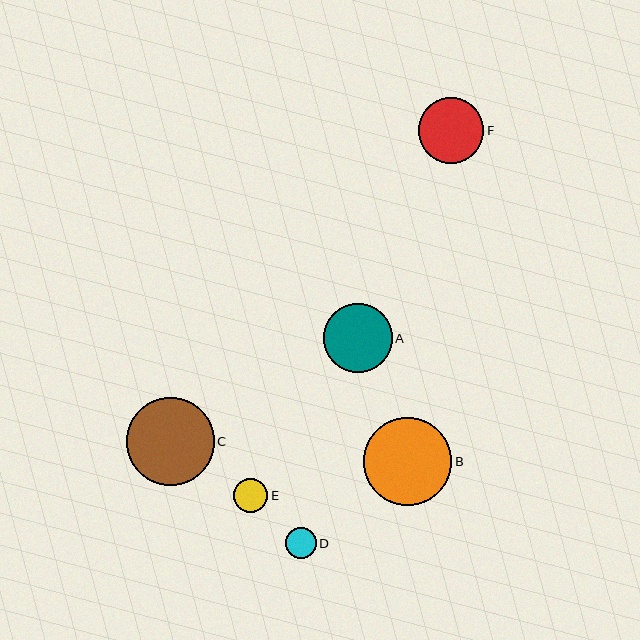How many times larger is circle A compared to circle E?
Circle A is approximately 2.0 times the size of circle E.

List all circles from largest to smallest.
From largest to smallest: B, C, A, F, E, D.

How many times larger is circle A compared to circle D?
Circle A is approximately 2.3 times the size of circle D.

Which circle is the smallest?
Circle D is the smallest with a size of approximately 30 pixels.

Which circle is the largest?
Circle B is the largest with a size of approximately 88 pixels.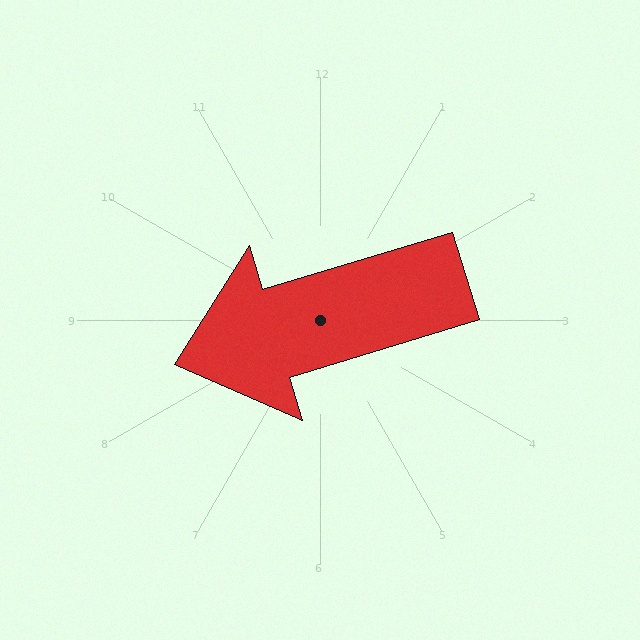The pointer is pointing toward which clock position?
Roughly 8 o'clock.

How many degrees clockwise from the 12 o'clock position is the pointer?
Approximately 253 degrees.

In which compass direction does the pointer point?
West.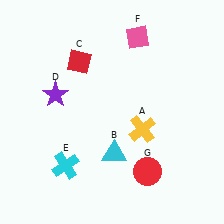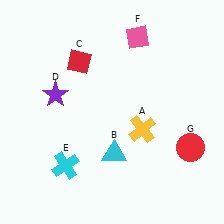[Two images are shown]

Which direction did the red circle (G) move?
The red circle (G) moved right.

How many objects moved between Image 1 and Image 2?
1 object moved between the two images.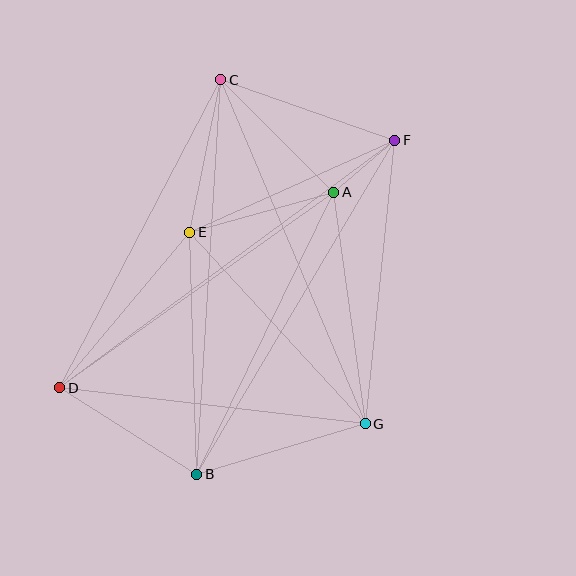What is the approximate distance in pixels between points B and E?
The distance between B and E is approximately 242 pixels.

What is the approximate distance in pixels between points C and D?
The distance between C and D is approximately 347 pixels.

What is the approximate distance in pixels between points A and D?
The distance between A and D is approximately 336 pixels.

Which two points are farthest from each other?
Points D and F are farthest from each other.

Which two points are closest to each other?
Points A and F are closest to each other.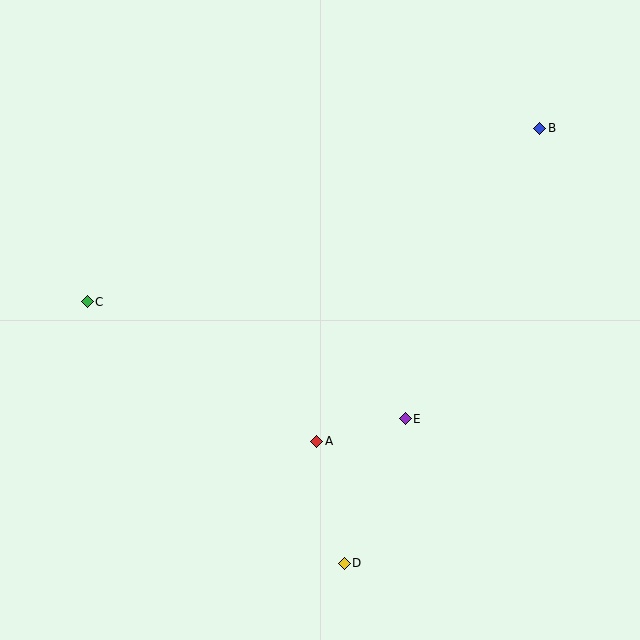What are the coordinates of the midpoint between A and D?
The midpoint between A and D is at (330, 502).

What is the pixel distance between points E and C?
The distance between E and C is 339 pixels.